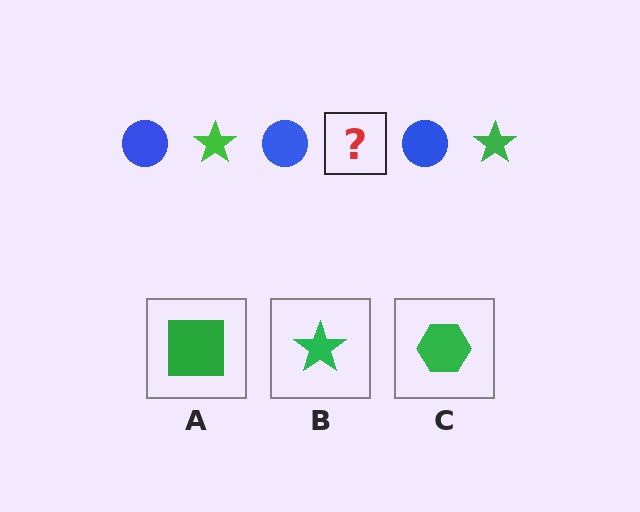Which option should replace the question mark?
Option B.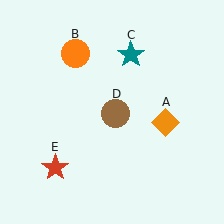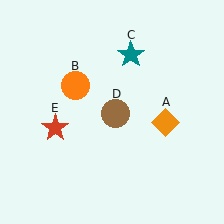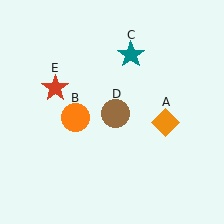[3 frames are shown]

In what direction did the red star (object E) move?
The red star (object E) moved up.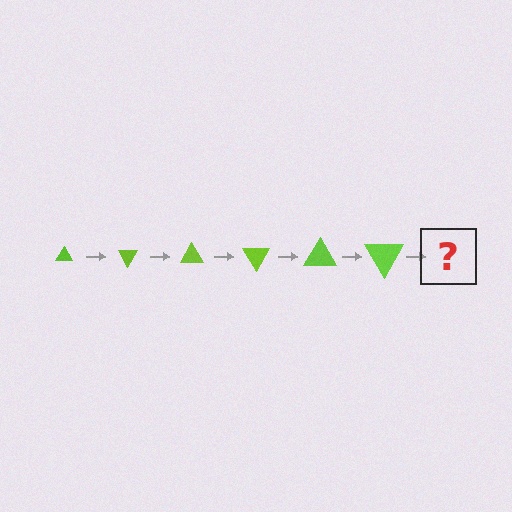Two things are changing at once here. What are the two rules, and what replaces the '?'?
The two rules are that the triangle grows larger each step and it rotates 60 degrees each step. The '?' should be a triangle, larger than the previous one and rotated 360 degrees from the start.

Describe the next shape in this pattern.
It should be a triangle, larger than the previous one and rotated 360 degrees from the start.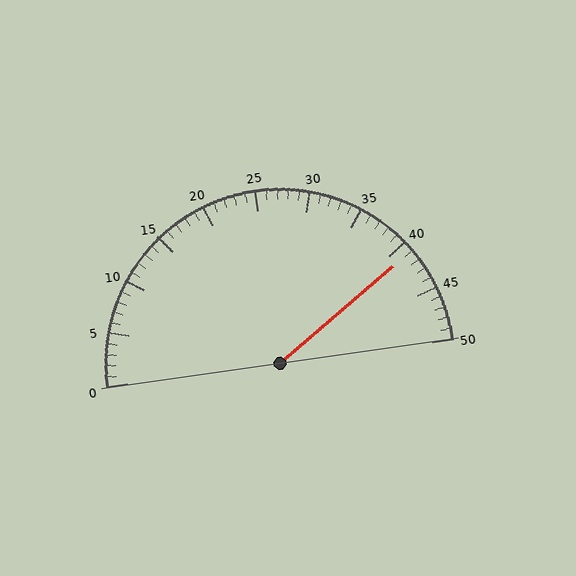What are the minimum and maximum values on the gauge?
The gauge ranges from 0 to 50.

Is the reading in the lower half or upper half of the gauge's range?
The reading is in the upper half of the range (0 to 50).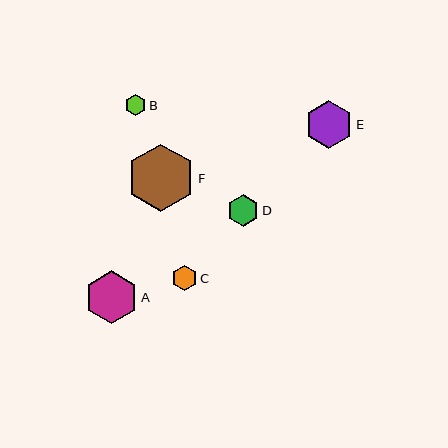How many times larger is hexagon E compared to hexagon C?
Hexagon E is approximately 1.9 times the size of hexagon C.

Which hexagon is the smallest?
Hexagon B is the smallest with a size of approximately 20 pixels.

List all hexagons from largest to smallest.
From largest to smallest: F, A, E, D, C, B.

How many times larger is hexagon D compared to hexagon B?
Hexagon D is approximately 1.5 times the size of hexagon B.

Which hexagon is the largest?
Hexagon F is the largest with a size of approximately 68 pixels.